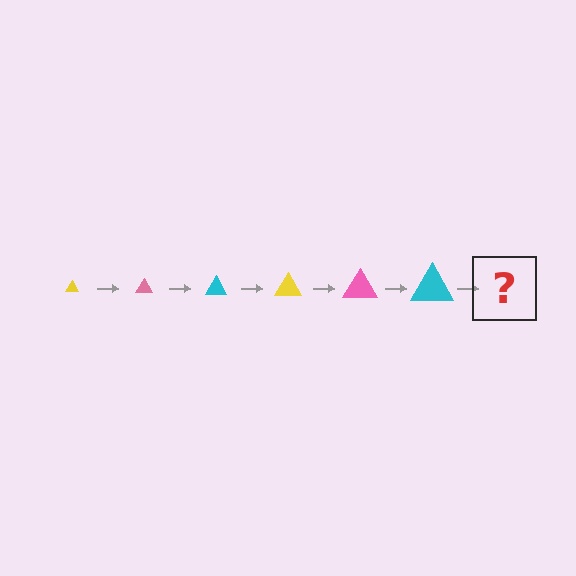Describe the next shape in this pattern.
It should be a yellow triangle, larger than the previous one.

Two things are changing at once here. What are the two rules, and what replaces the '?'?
The two rules are that the triangle grows larger each step and the color cycles through yellow, pink, and cyan. The '?' should be a yellow triangle, larger than the previous one.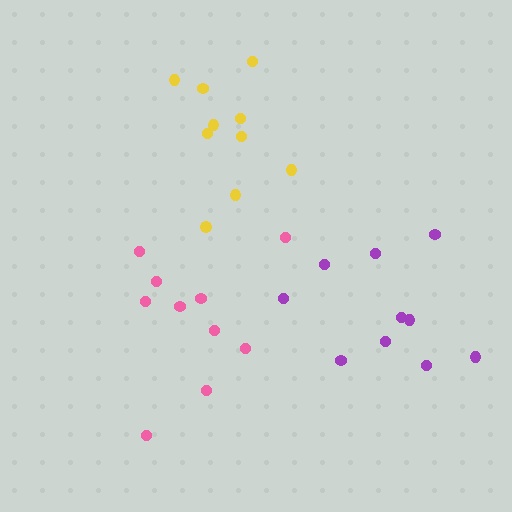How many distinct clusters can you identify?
There are 3 distinct clusters.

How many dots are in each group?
Group 1: 10 dots, Group 2: 10 dots, Group 3: 10 dots (30 total).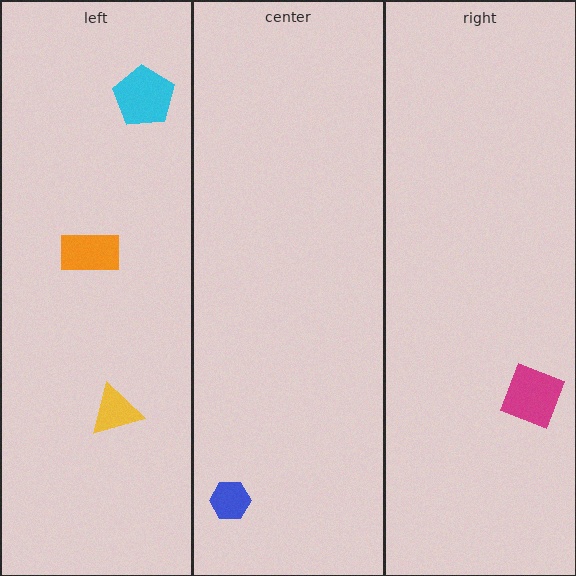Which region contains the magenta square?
The right region.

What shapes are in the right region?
The magenta square.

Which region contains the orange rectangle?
The left region.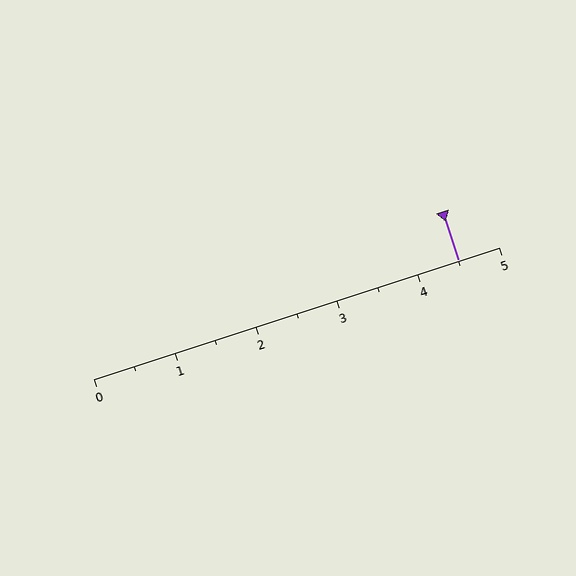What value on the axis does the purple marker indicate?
The marker indicates approximately 4.5.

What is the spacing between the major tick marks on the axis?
The major ticks are spaced 1 apart.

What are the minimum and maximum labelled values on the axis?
The axis runs from 0 to 5.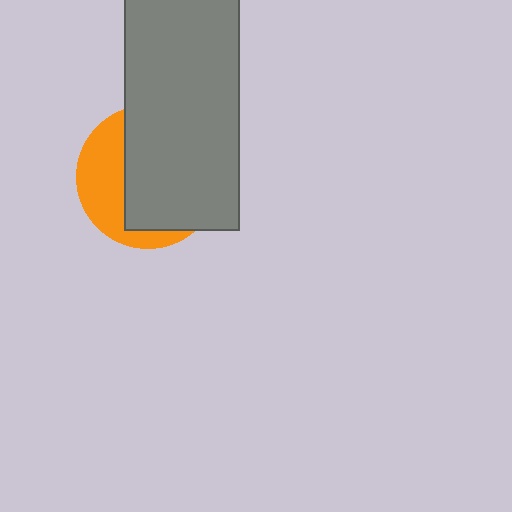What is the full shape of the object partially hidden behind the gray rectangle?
The partially hidden object is an orange circle.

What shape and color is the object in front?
The object in front is a gray rectangle.